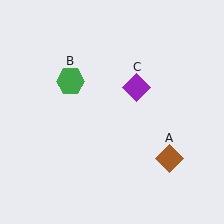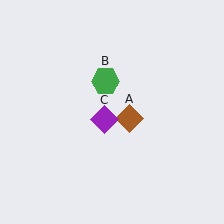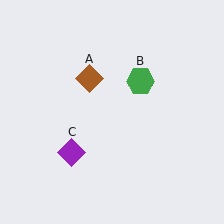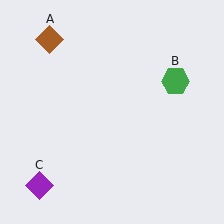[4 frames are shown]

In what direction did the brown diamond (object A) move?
The brown diamond (object A) moved up and to the left.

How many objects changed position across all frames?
3 objects changed position: brown diamond (object A), green hexagon (object B), purple diamond (object C).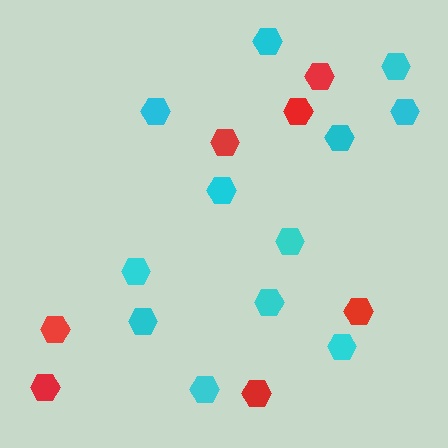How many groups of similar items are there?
There are 2 groups: one group of cyan hexagons (12) and one group of red hexagons (7).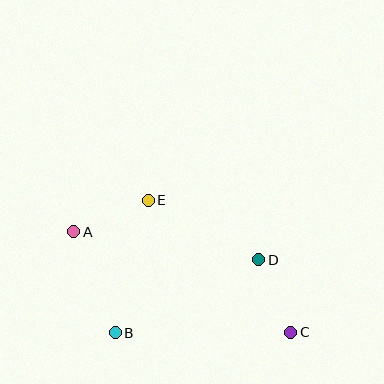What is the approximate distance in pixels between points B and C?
The distance between B and C is approximately 175 pixels.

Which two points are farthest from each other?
Points A and C are farthest from each other.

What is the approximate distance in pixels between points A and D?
The distance between A and D is approximately 188 pixels.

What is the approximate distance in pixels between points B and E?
The distance between B and E is approximately 136 pixels.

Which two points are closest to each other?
Points C and D are closest to each other.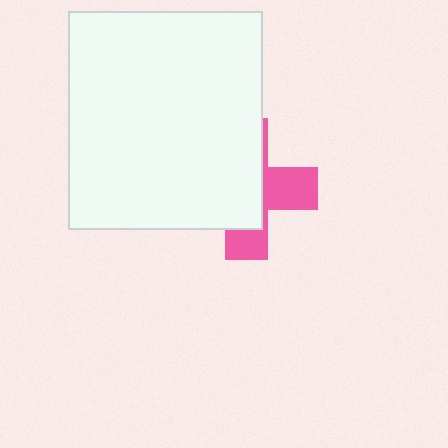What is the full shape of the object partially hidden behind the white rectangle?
The partially hidden object is a pink cross.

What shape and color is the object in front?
The object in front is a white rectangle.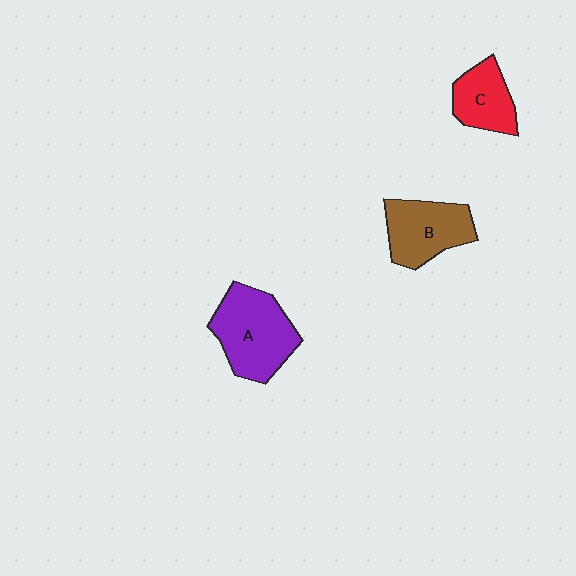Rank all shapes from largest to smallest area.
From largest to smallest: A (purple), B (brown), C (red).